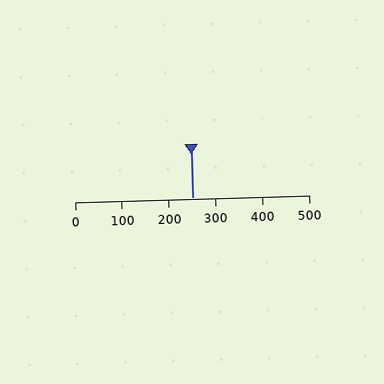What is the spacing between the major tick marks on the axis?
The major ticks are spaced 100 apart.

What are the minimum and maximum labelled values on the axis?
The axis runs from 0 to 500.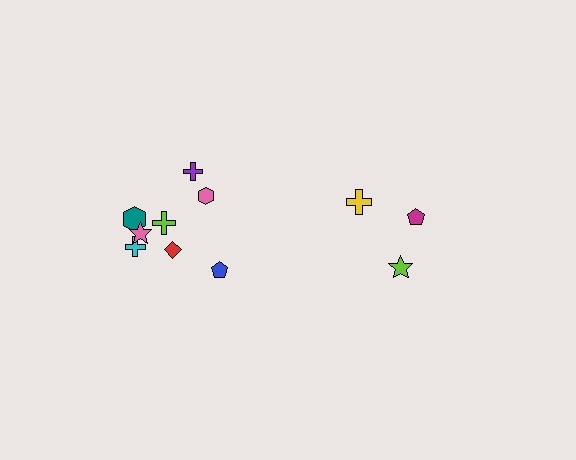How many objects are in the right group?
There are 3 objects.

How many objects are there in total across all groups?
There are 11 objects.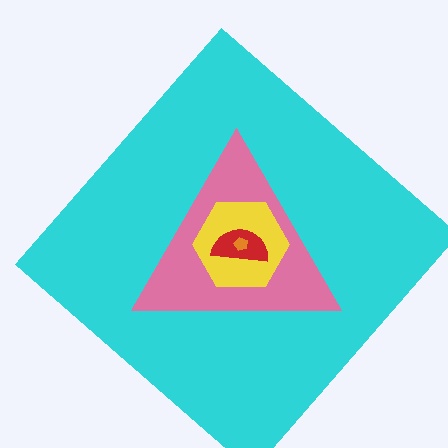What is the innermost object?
The orange pentagon.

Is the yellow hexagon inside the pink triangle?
Yes.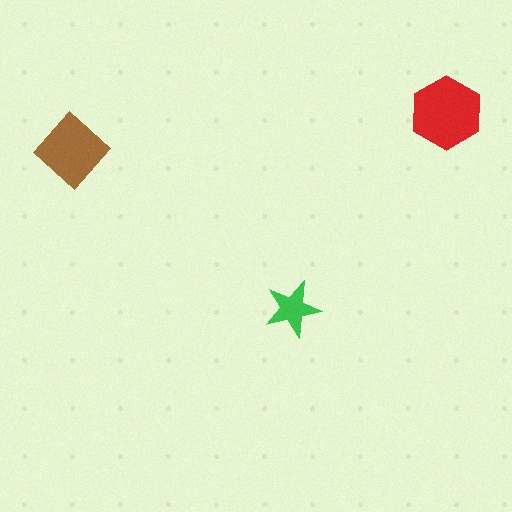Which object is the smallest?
The green star.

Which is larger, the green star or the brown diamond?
The brown diamond.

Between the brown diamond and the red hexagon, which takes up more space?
The red hexagon.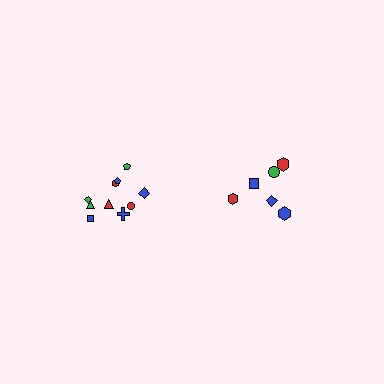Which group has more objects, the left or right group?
The left group.